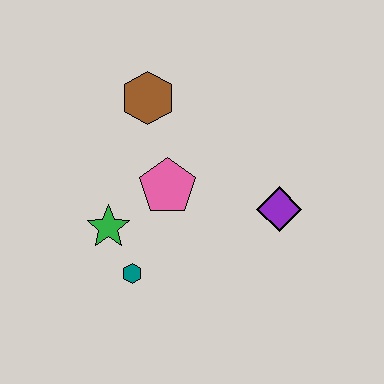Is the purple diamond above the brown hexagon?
No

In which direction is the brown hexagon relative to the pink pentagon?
The brown hexagon is above the pink pentagon.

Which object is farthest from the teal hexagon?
The brown hexagon is farthest from the teal hexagon.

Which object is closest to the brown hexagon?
The pink pentagon is closest to the brown hexagon.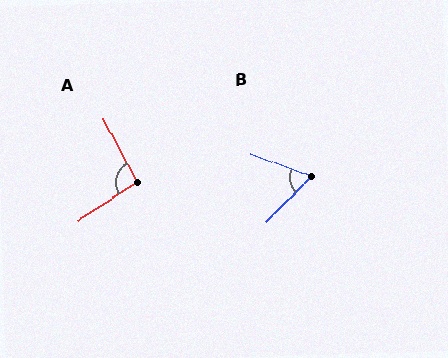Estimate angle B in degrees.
Approximately 66 degrees.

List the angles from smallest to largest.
B (66°), A (96°).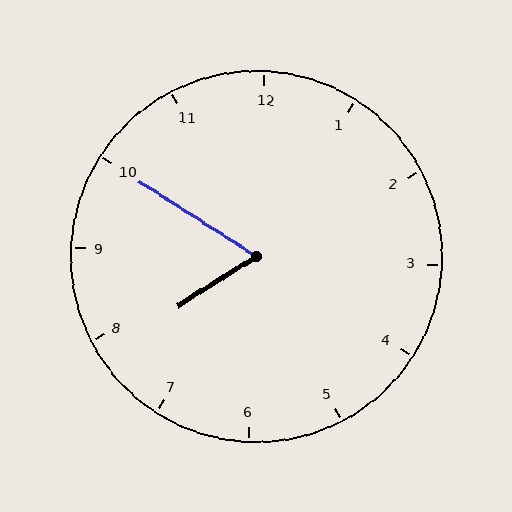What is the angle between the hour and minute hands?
Approximately 65 degrees.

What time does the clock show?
7:50.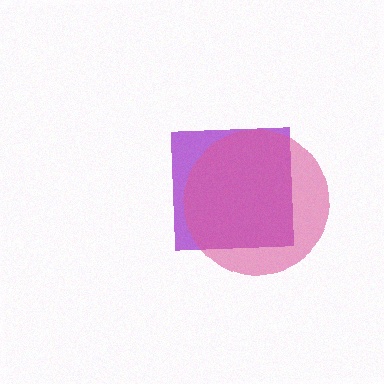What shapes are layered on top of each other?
The layered shapes are: a purple square, a pink circle.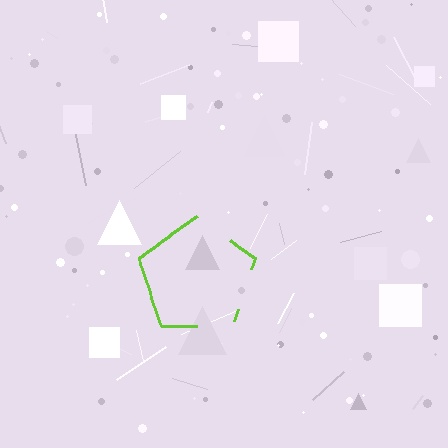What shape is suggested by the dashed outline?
The dashed outline suggests a pentagon.